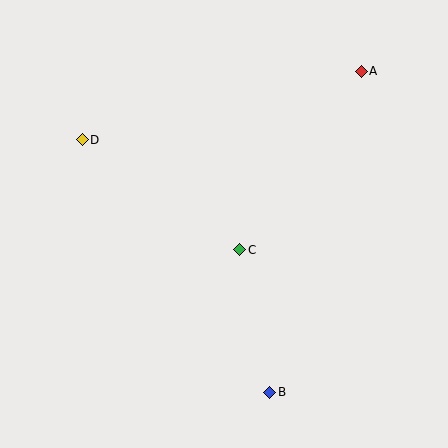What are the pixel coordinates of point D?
Point D is at (82, 140).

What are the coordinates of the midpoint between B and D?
The midpoint between B and D is at (176, 266).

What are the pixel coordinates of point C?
Point C is at (240, 250).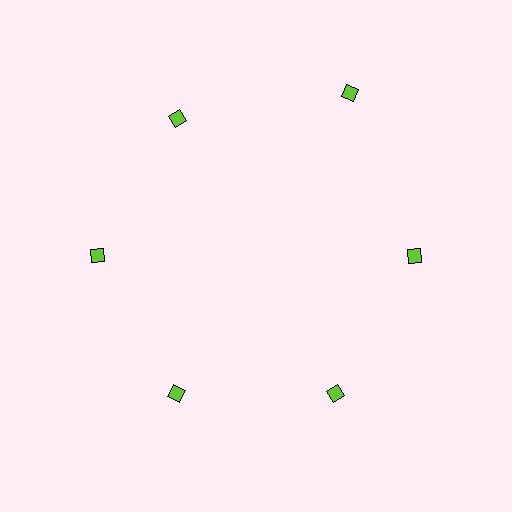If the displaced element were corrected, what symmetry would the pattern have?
It would have 6-fold rotational symmetry — the pattern would map onto itself every 60 degrees.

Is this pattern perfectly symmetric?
No. The 6 lime diamonds are arranged in a ring, but one element near the 1 o'clock position is pushed outward from the center, breaking the 6-fold rotational symmetry.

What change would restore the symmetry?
The symmetry would be restored by moving it inward, back onto the ring so that all 6 diamonds sit at equal angles and equal distance from the center.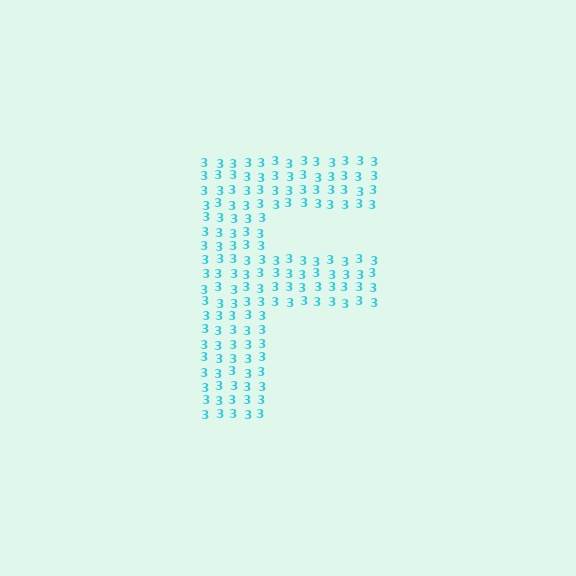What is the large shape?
The large shape is the letter F.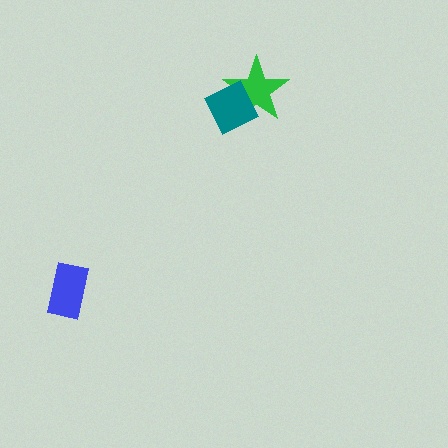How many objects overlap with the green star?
1 object overlaps with the green star.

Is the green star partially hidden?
Yes, it is partially covered by another shape.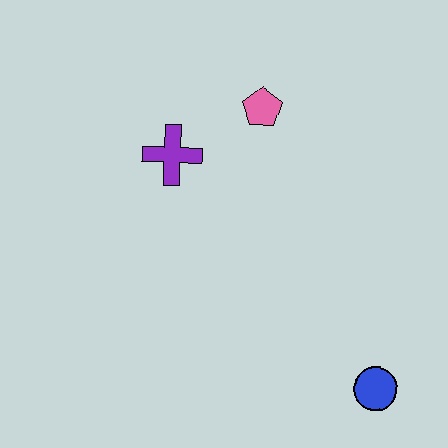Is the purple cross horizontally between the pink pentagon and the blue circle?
No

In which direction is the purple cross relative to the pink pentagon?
The purple cross is to the left of the pink pentagon.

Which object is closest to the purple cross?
The pink pentagon is closest to the purple cross.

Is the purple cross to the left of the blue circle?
Yes